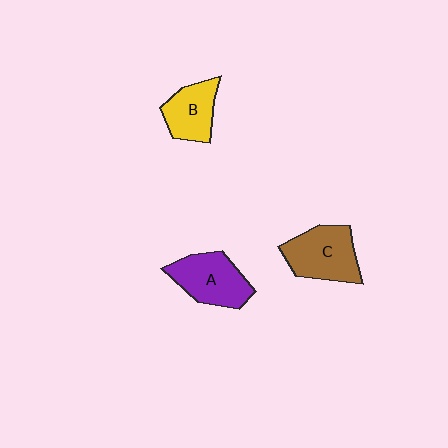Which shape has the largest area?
Shape C (brown).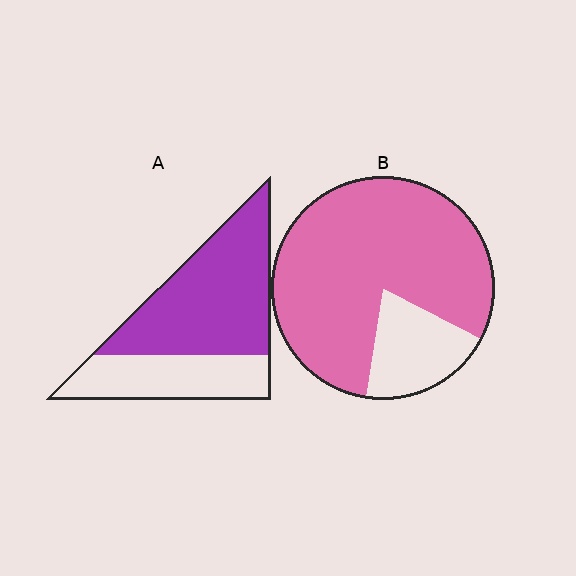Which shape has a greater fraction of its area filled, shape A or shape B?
Shape B.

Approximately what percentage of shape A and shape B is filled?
A is approximately 65% and B is approximately 80%.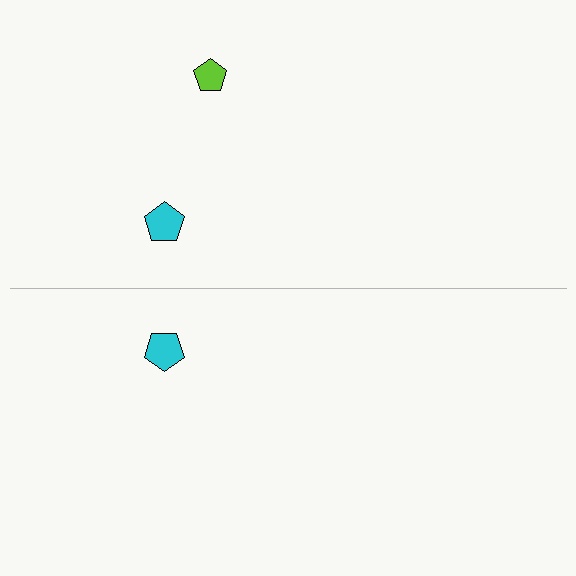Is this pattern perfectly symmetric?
No, the pattern is not perfectly symmetric. A lime pentagon is missing from the bottom side.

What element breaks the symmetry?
A lime pentagon is missing from the bottom side.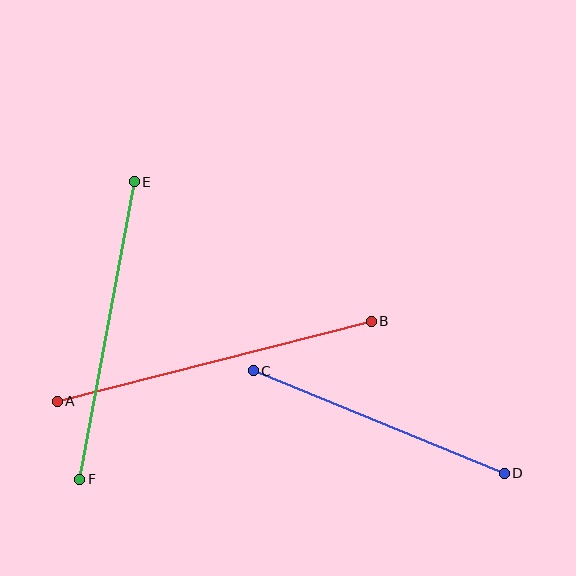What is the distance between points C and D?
The distance is approximately 271 pixels.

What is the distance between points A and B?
The distance is approximately 324 pixels.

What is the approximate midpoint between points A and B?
The midpoint is at approximately (214, 361) pixels.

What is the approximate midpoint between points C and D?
The midpoint is at approximately (379, 422) pixels.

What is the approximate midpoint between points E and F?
The midpoint is at approximately (107, 331) pixels.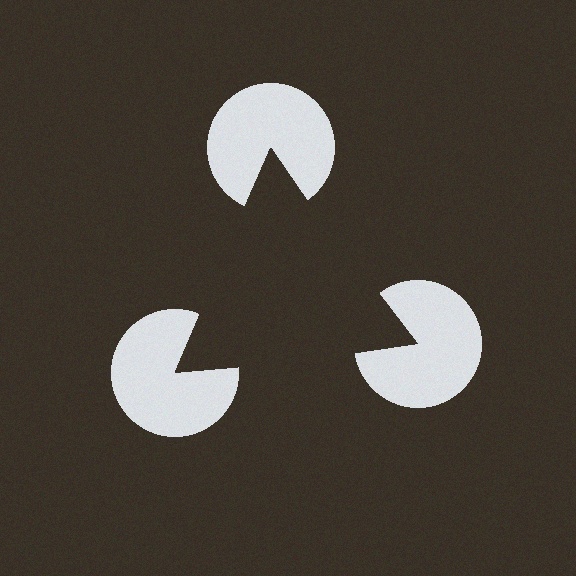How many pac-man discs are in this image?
There are 3 — one at each vertex of the illusory triangle.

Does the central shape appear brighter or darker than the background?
It typically appears slightly darker than the background, even though no actual brightness change is drawn.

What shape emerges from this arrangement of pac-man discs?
An illusory triangle — its edges are inferred from the aligned wedge cuts in the pac-man discs, not physically drawn.